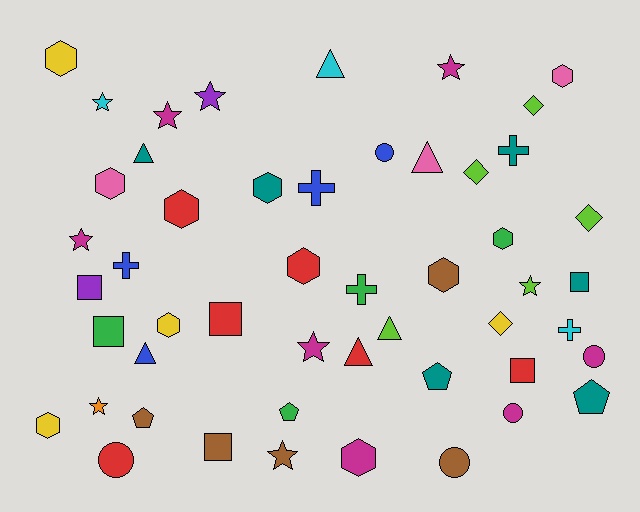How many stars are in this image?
There are 9 stars.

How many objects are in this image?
There are 50 objects.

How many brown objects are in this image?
There are 5 brown objects.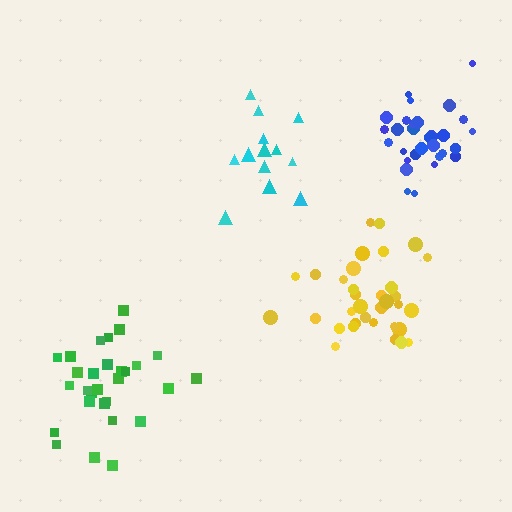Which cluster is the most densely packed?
Blue.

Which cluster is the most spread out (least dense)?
Cyan.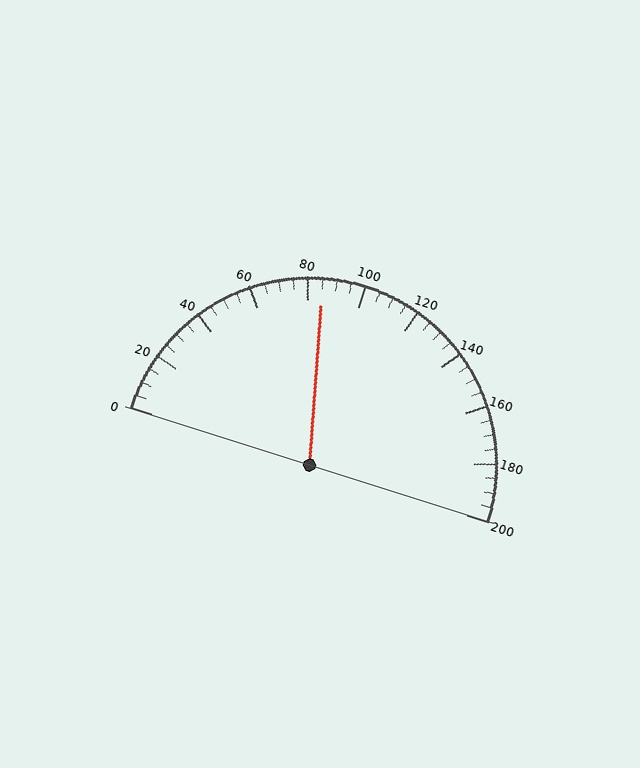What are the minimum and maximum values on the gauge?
The gauge ranges from 0 to 200.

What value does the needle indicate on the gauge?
The needle indicates approximately 85.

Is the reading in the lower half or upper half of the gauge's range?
The reading is in the lower half of the range (0 to 200).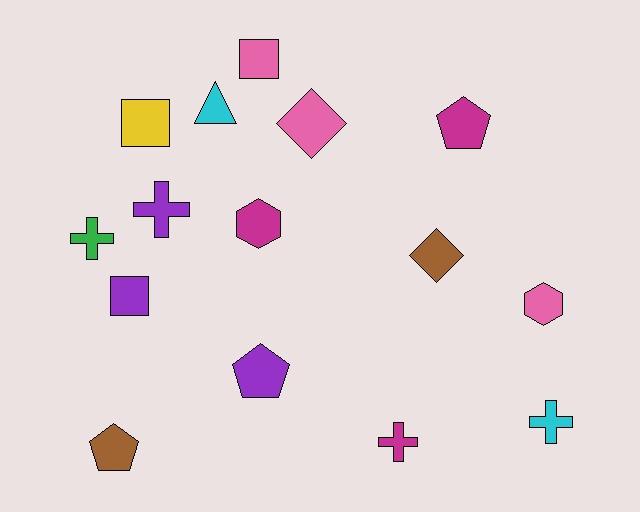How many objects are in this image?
There are 15 objects.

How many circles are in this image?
There are no circles.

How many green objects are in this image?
There is 1 green object.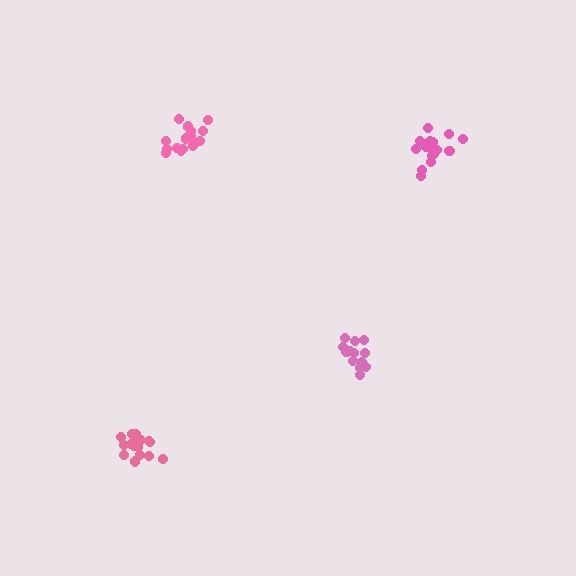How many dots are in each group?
Group 1: 14 dots, Group 2: 16 dots, Group 3: 17 dots, Group 4: 17 dots (64 total).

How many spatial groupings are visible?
There are 4 spatial groupings.